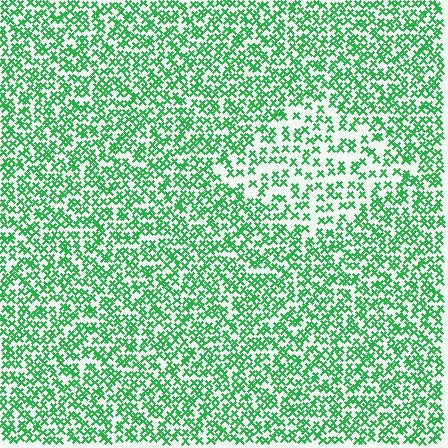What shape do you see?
I see a diamond.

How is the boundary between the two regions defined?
The boundary is defined by a change in element density (approximately 1.9x ratio). All elements are the same color, size, and shape.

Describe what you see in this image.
The image contains small green elements arranged at two different densities. A diamond-shaped region is visible where the elements are less densely packed than the surrounding area.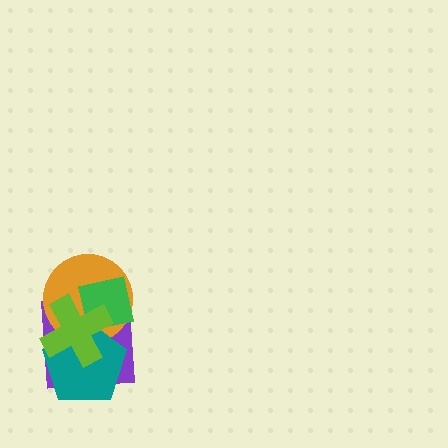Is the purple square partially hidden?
Yes, it is partially covered by another shape.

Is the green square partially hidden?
Yes, it is partially covered by another shape.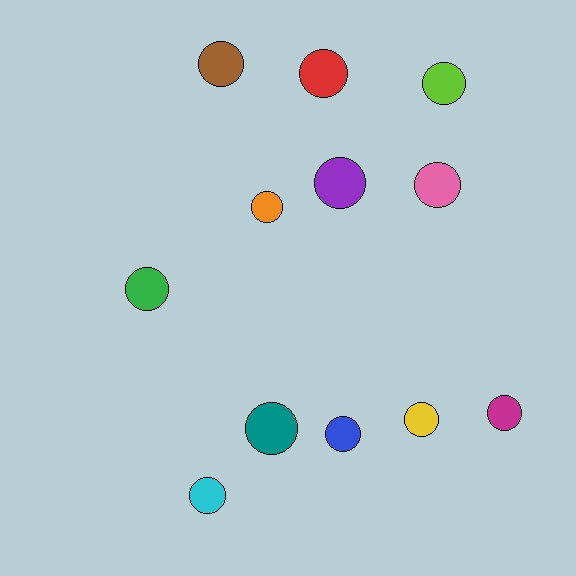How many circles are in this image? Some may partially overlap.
There are 12 circles.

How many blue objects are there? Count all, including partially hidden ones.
There is 1 blue object.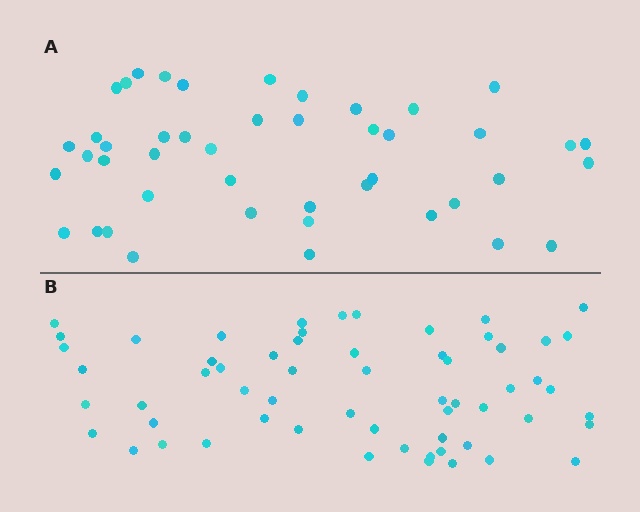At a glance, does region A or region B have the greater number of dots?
Region B (the bottom region) has more dots.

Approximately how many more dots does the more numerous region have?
Region B has approximately 15 more dots than region A.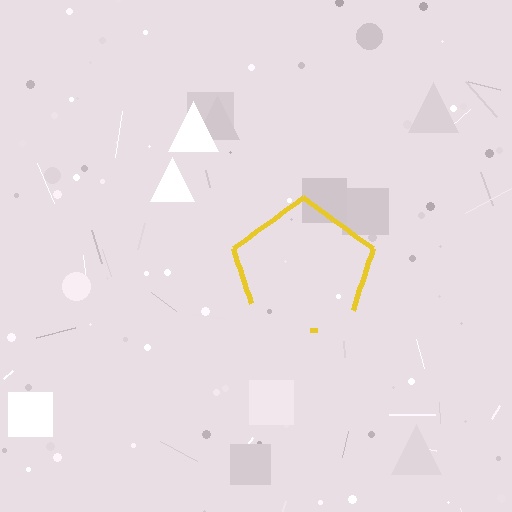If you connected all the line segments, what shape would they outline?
They would outline a pentagon.